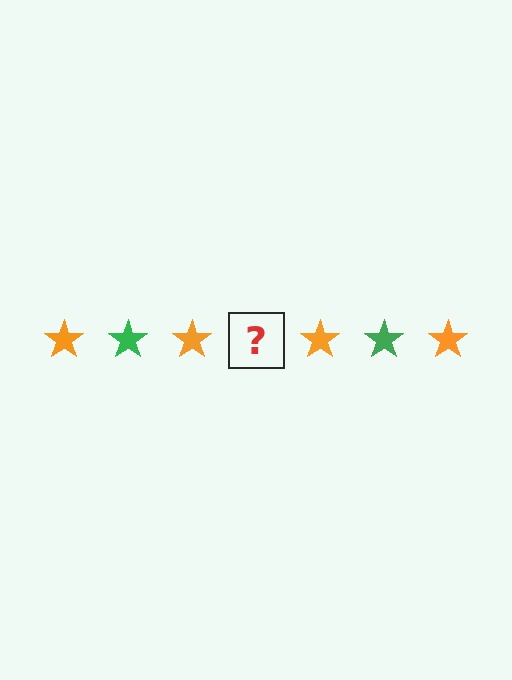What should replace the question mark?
The question mark should be replaced with a green star.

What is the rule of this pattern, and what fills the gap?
The rule is that the pattern cycles through orange, green stars. The gap should be filled with a green star.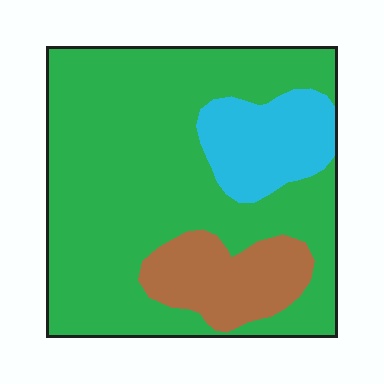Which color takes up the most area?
Green, at roughly 70%.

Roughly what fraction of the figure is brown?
Brown takes up about one eighth (1/8) of the figure.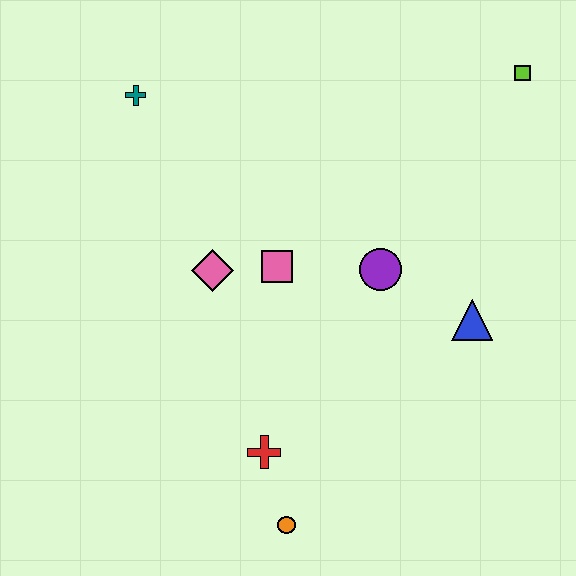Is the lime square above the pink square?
Yes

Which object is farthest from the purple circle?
The teal cross is farthest from the purple circle.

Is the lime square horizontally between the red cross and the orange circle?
No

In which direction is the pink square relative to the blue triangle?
The pink square is to the left of the blue triangle.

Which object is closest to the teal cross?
The pink diamond is closest to the teal cross.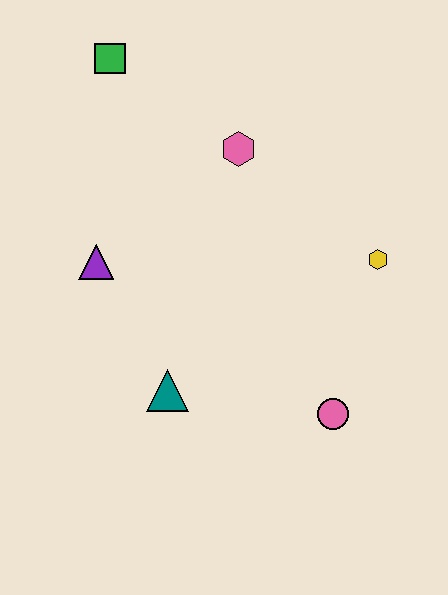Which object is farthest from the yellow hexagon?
The green square is farthest from the yellow hexagon.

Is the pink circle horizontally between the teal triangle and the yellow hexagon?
Yes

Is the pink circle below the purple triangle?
Yes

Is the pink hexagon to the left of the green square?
No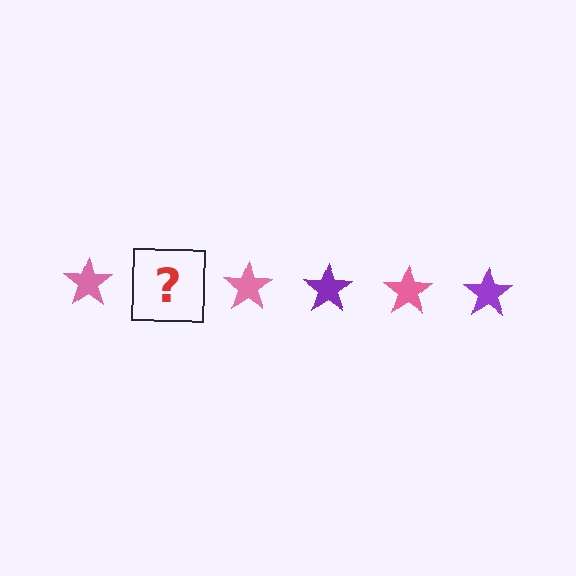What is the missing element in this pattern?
The missing element is a purple star.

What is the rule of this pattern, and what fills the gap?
The rule is that the pattern cycles through pink, purple stars. The gap should be filled with a purple star.